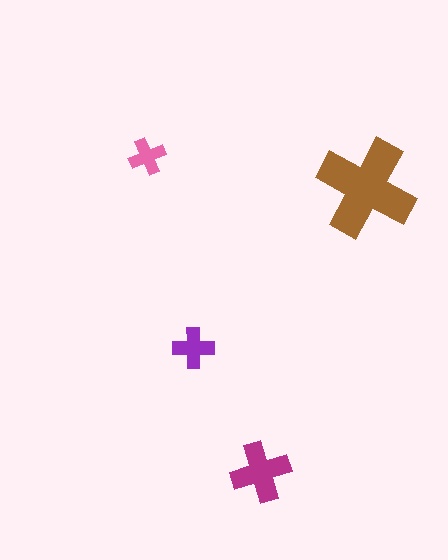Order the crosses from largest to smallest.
the brown one, the magenta one, the purple one, the pink one.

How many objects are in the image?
There are 4 objects in the image.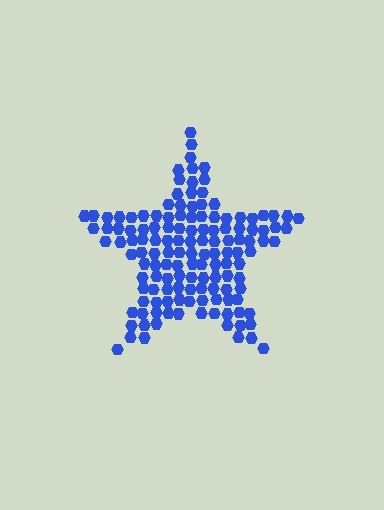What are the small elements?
The small elements are hexagons.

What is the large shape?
The large shape is a star.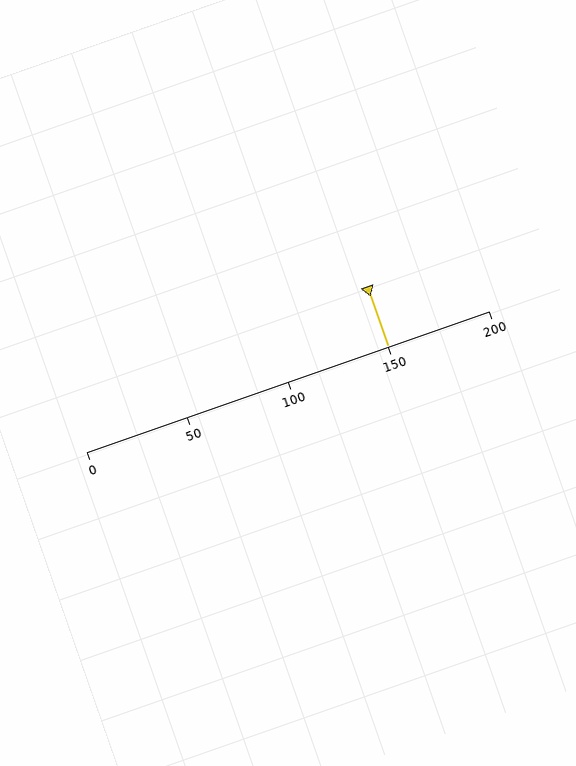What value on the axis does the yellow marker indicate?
The marker indicates approximately 150.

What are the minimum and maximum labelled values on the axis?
The axis runs from 0 to 200.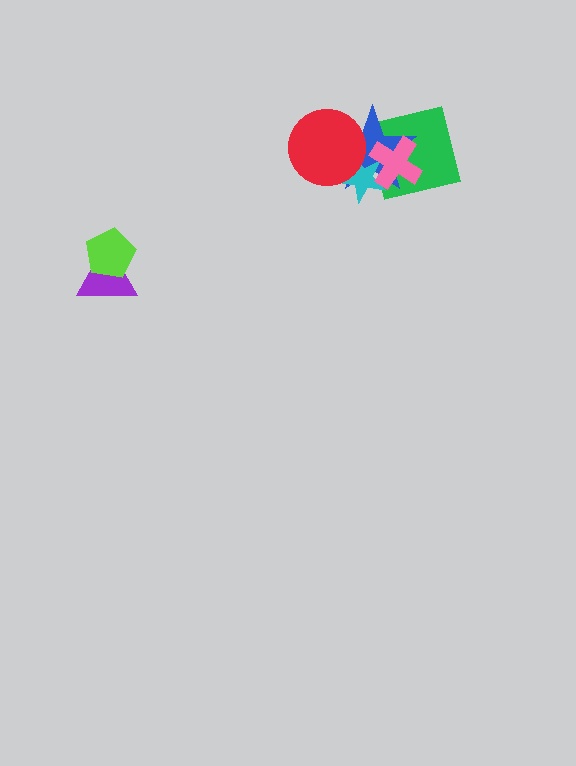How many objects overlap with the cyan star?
4 objects overlap with the cyan star.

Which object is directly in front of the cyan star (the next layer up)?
The pink cross is directly in front of the cyan star.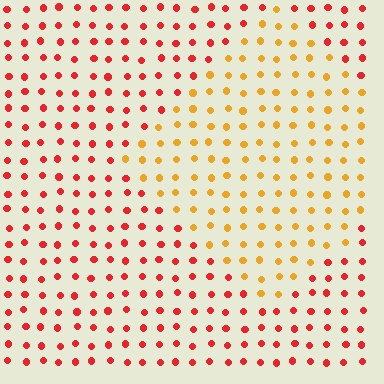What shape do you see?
I see a diamond.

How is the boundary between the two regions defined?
The boundary is defined purely by a slight shift in hue (about 42 degrees). Spacing, size, and orientation are identical on both sides.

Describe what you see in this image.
The image is filled with small red elements in a uniform arrangement. A diamond-shaped region is visible where the elements are tinted to a slightly different hue, forming a subtle color boundary.